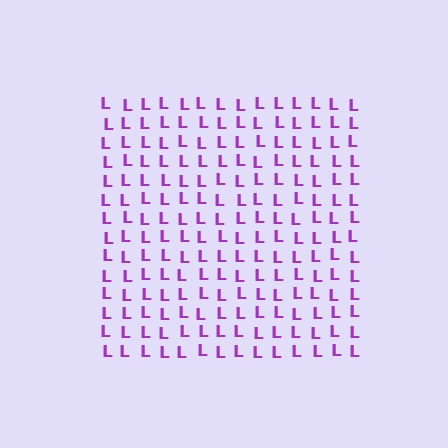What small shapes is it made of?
It is made of small letter L's.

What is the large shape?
The large shape is a square.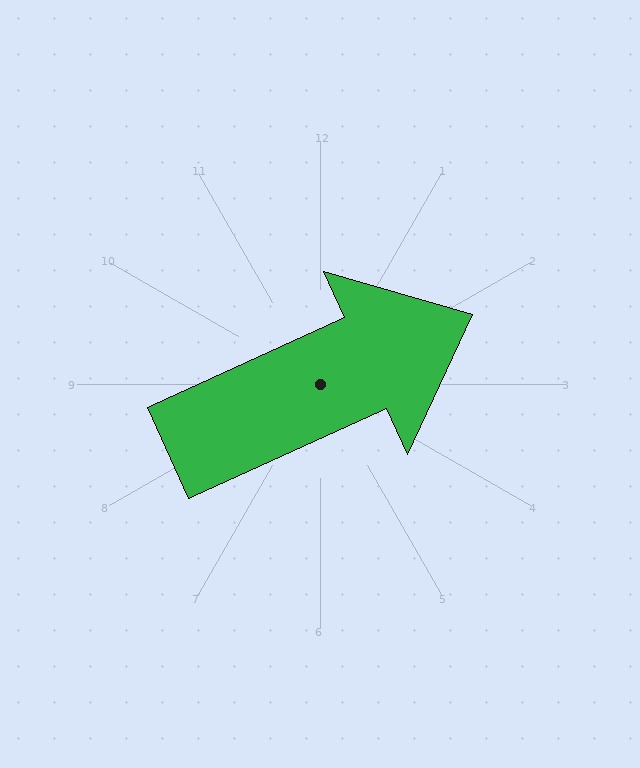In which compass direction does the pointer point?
Northeast.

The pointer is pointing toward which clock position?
Roughly 2 o'clock.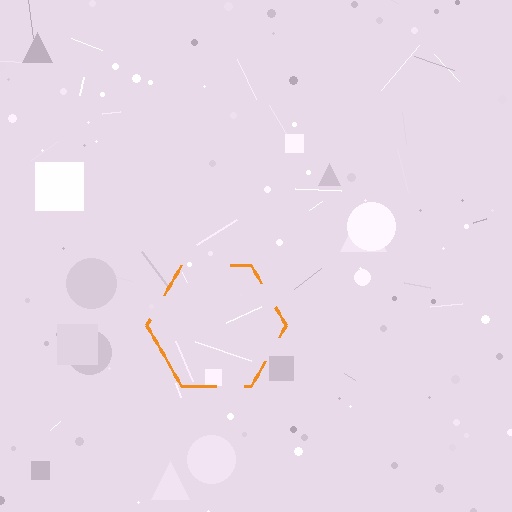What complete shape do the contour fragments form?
The contour fragments form a hexagon.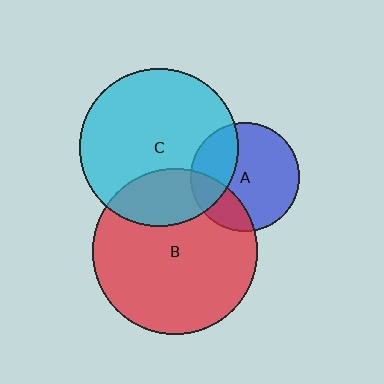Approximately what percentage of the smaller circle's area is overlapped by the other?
Approximately 30%.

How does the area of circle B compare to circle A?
Approximately 2.3 times.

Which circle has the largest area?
Circle B (red).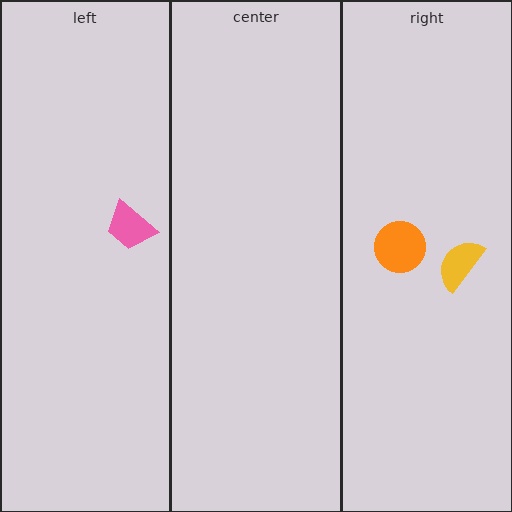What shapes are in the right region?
The yellow semicircle, the orange circle.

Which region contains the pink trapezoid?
The left region.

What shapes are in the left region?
The pink trapezoid.